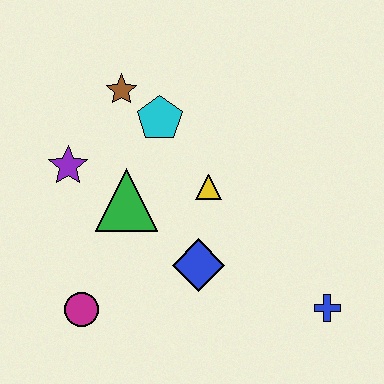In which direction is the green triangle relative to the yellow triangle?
The green triangle is to the left of the yellow triangle.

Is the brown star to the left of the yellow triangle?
Yes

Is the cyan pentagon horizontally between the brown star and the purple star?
No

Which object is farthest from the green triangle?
The blue cross is farthest from the green triangle.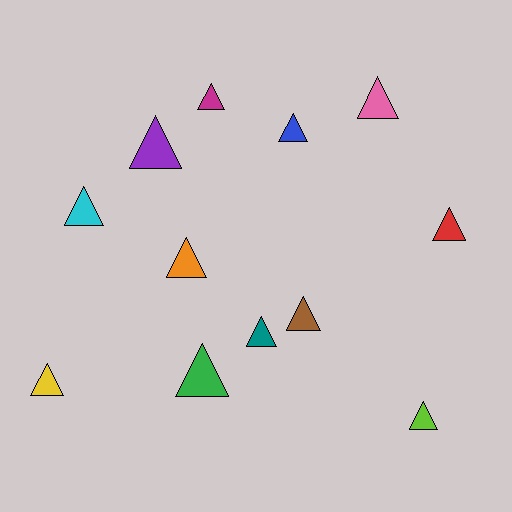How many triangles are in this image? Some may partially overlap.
There are 12 triangles.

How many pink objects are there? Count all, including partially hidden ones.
There is 1 pink object.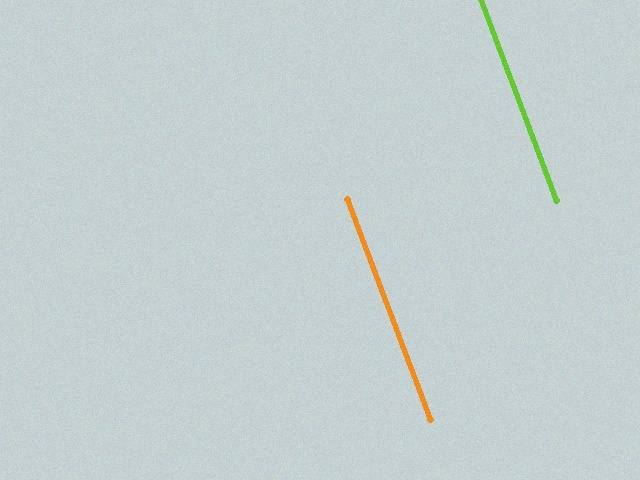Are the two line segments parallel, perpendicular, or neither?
Parallel — their directions differ by only 0.3°.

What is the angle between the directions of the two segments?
Approximately 0 degrees.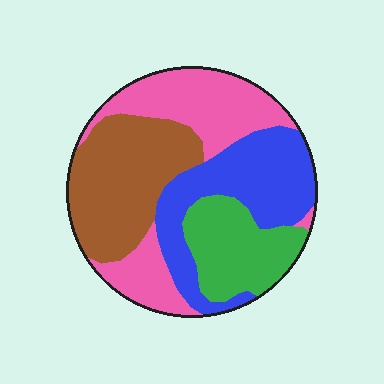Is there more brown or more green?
Brown.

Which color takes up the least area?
Green, at roughly 20%.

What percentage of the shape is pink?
Pink takes up about one quarter (1/4) of the shape.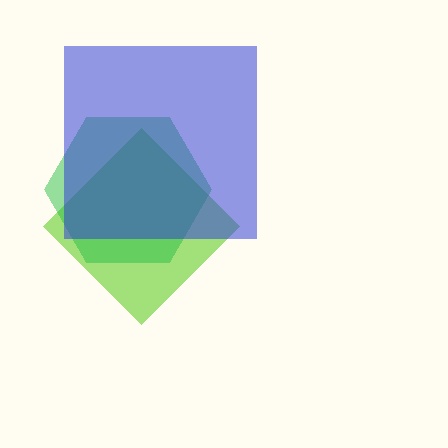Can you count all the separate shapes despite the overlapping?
Yes, there are 3 separate shapes.